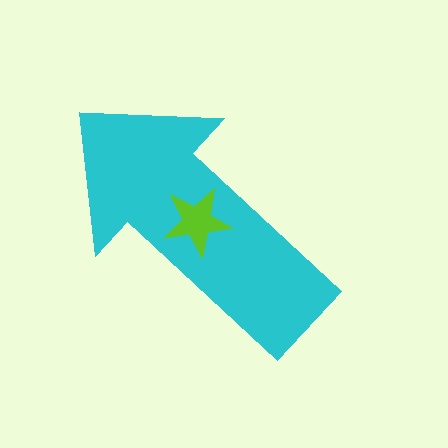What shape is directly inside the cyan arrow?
The lime star.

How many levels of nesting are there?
2.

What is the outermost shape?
The cyan arrow.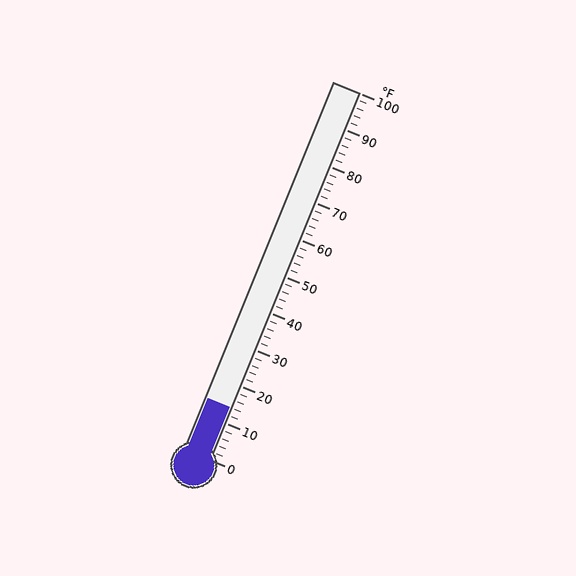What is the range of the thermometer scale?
The thermometer scale ranges from 0°F to 100°F.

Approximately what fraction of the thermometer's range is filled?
The thermometer is filled to approximately 15% of its range.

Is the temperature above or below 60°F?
The temperature is below 60°F.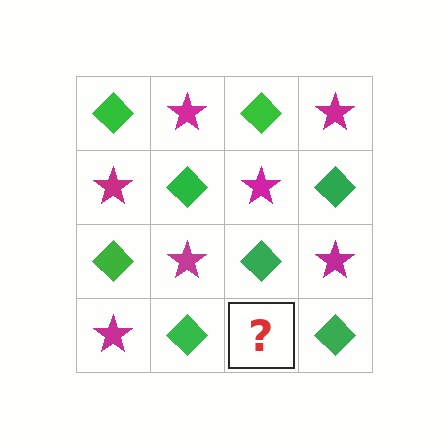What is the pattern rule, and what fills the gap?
The rule is that it alternates green diamond and magenta star in a checkerboard pattern. The gap should be filled with a magenta star.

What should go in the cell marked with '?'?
The missing cell should contain a magenta star.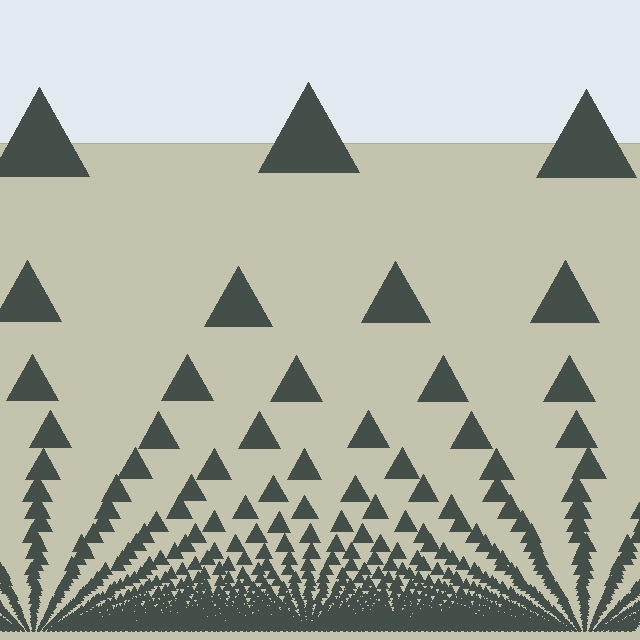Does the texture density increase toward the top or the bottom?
Density increases toward the bottom.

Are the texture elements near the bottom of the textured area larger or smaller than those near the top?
Smaller. The gradient is inverted — elements near the bottom are smaller and denser.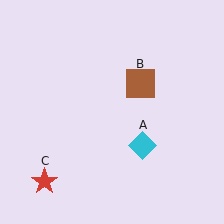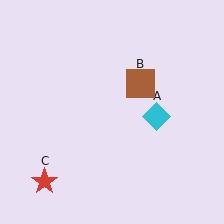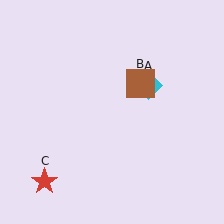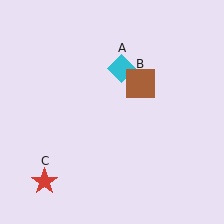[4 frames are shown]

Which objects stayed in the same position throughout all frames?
Brown square (object B) and red star (object C) remained stationary.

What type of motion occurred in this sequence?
The cyan diamond (object A) rotated counterclockwise around the center of the scene.